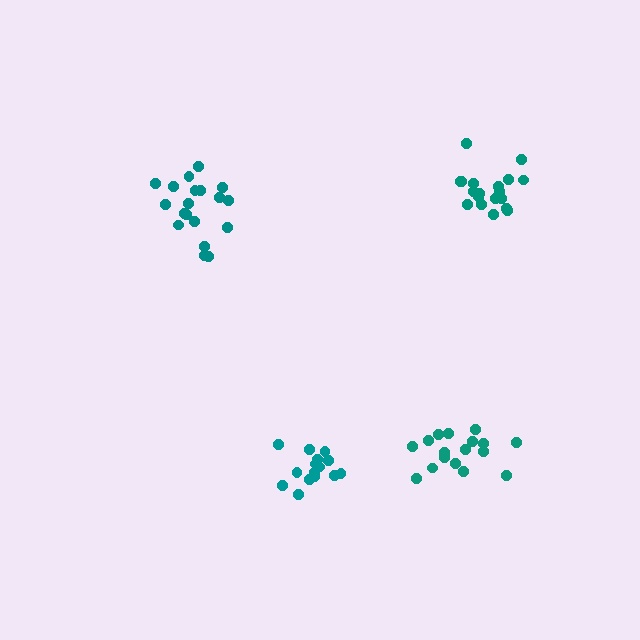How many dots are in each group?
Group 1: 19 dots, Group 2: 19 dots, Group 3: 15 dots, Group 4: 17 dots (70 total).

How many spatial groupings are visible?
There are 4 spatial groupings.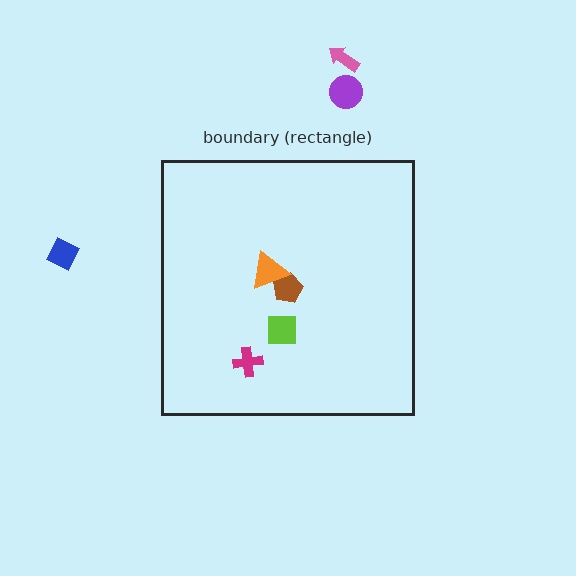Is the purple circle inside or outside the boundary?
Outside.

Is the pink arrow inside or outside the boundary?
Outside.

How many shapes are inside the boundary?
4 inside, 3 outside.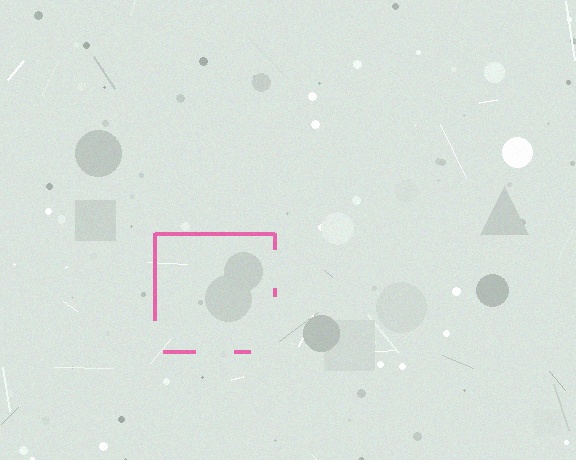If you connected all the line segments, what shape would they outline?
They would outline a square.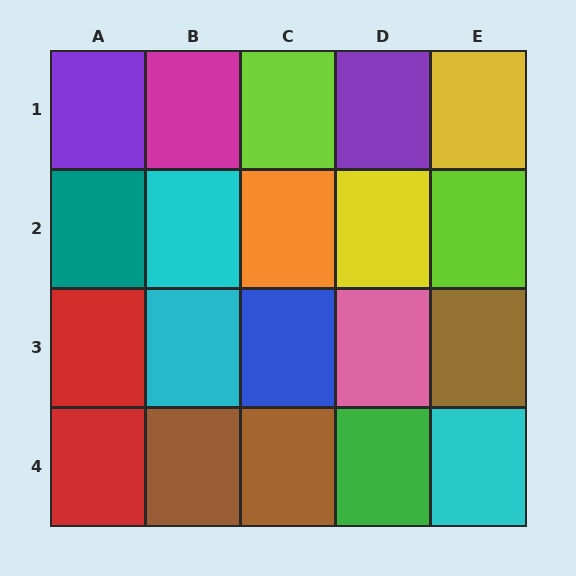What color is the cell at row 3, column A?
Red.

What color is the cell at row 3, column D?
Pink.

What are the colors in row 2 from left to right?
Teal, cyan, orange, yellow, lime.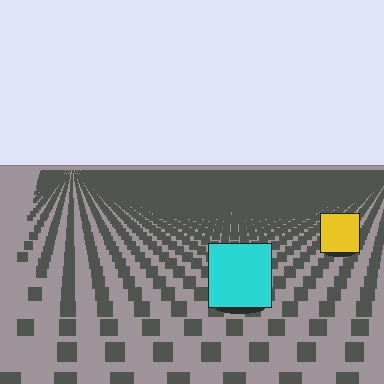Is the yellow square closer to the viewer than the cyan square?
No. The cyan square is closer — you can tell from the texture gradient: the ground texture is coarser near it.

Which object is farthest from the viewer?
The yellow square is farthest from the viewer. It appears smaller and the ground texture around it is denser.